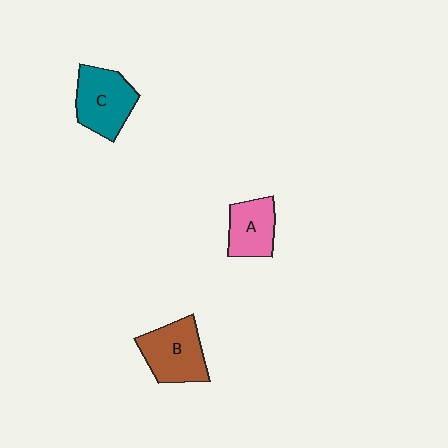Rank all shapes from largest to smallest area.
From largest to smallest: B (brown), C (teal), A (pink).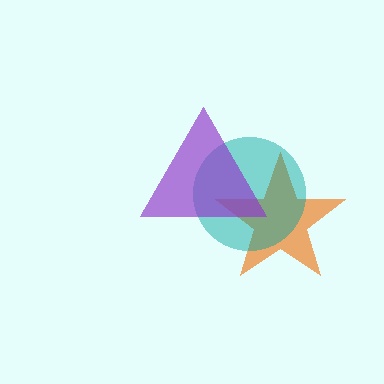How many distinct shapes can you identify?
There are 3 distinct shapes: an orange star, a teal circle, a purple triangle.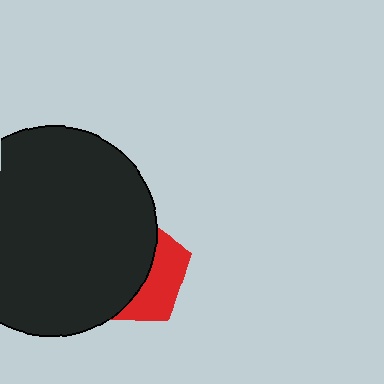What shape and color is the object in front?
The object in front is a black circle.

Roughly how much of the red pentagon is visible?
A small part of it is visible (roughly 36%).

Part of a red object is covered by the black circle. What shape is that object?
It is a pentagon.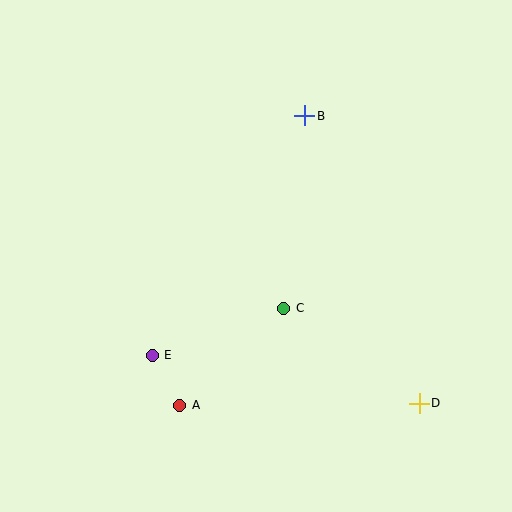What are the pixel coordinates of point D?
Point D is at (419, 403).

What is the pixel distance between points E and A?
The distance between E and A is 57 pixels.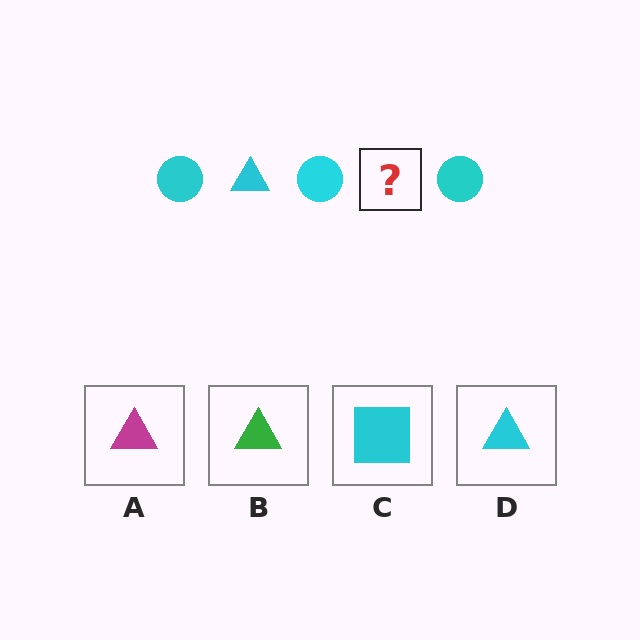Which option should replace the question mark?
Option D.